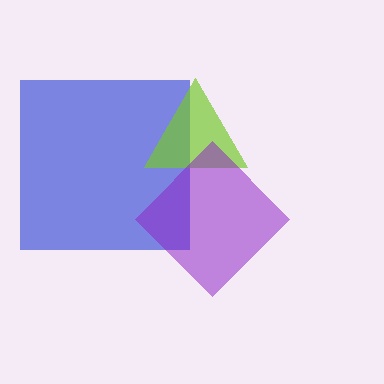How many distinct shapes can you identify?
There are 3 distinct shapes: a blue square, a lime triangle, a purple diamond.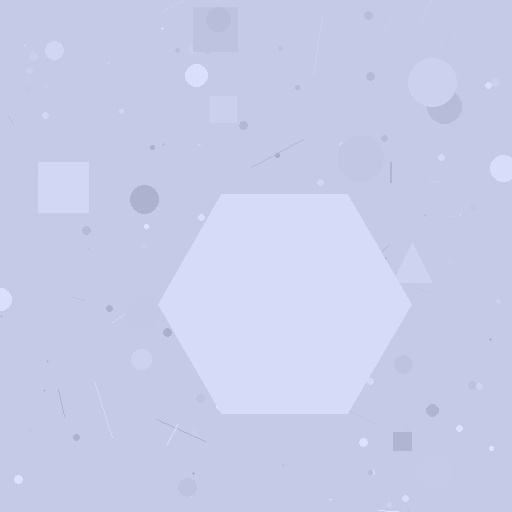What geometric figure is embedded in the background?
A hexagon is embedded in the background.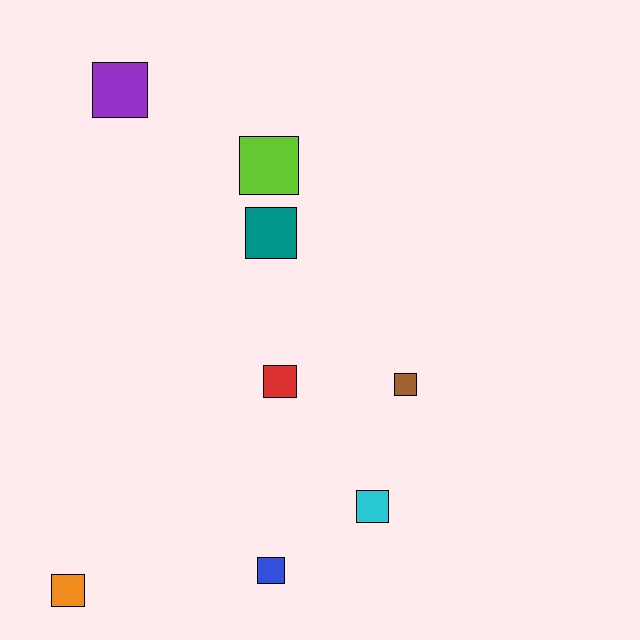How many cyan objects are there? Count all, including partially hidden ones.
There is 1 cyan object.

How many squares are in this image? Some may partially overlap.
There are 8 squares.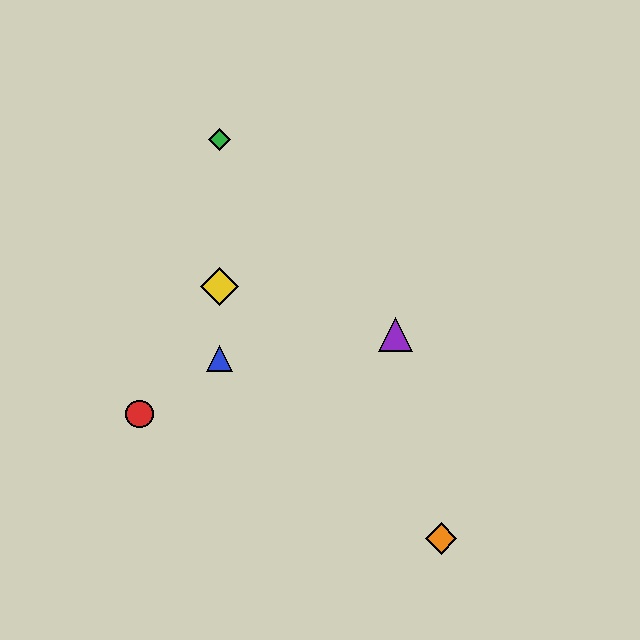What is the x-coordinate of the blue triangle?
The blue triangle is at x≈220.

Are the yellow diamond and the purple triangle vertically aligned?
No, the yellow diamond is at x≈220 and the purple triangle is at x≈395.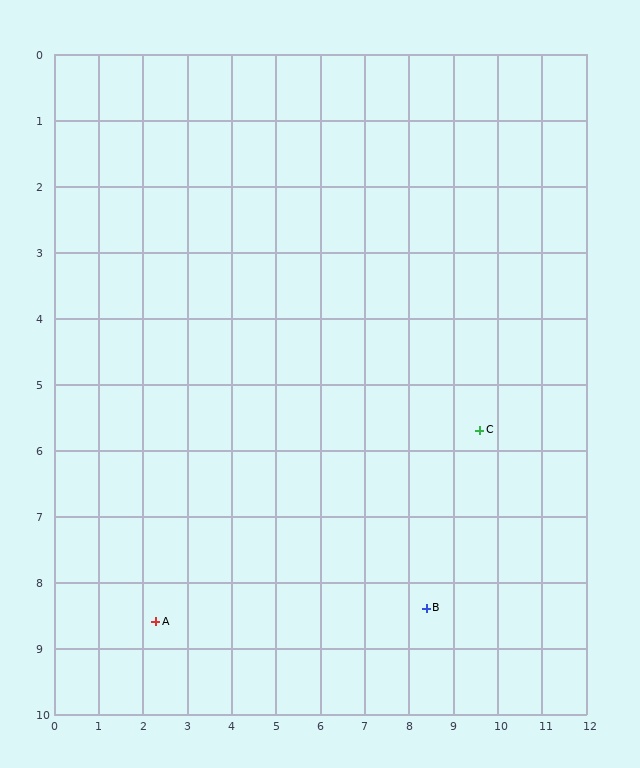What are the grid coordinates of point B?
Point B is at approximately (8.4, 8.4).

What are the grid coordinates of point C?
Point C is at approximately (9.6, 5.7).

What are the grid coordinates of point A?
Point A is at approximately (2.3, 8.6).